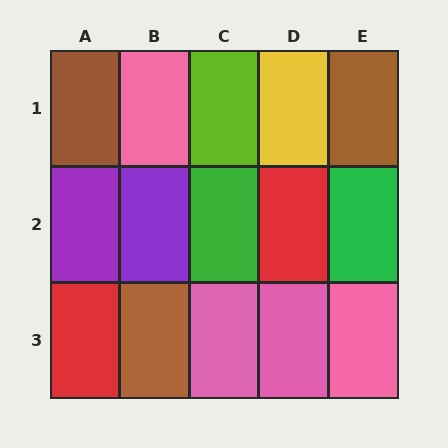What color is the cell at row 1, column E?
Brown.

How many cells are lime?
1 cell is lime.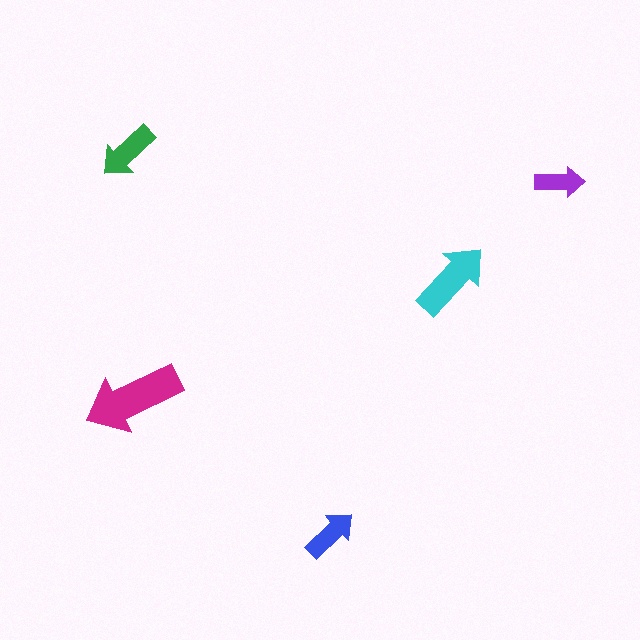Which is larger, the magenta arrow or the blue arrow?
The magenta one.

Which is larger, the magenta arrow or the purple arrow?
The magenta one.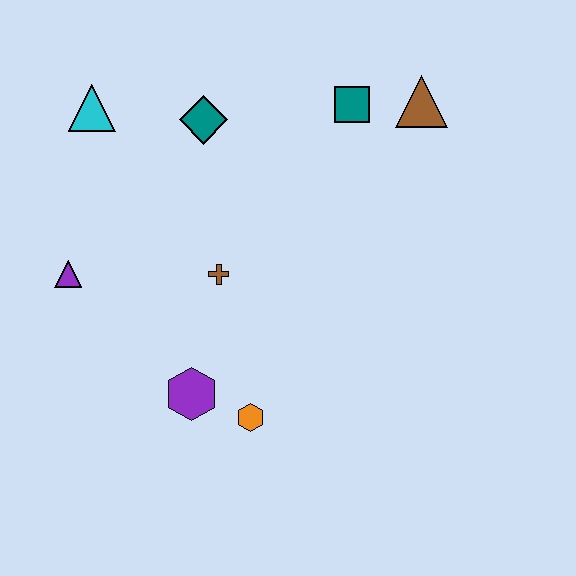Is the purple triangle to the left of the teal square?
Yes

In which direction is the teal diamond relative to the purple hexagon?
The teal diamond is above the purple hexagon.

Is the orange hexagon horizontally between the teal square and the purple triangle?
Yes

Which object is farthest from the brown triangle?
The purple triangle is farthest from the brown triangle.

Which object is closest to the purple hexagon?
The orange hexagon is closest to the purple hexagon.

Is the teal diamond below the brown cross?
No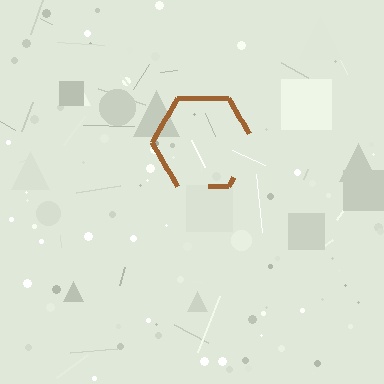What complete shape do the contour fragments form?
The contour fragments form a hexagon.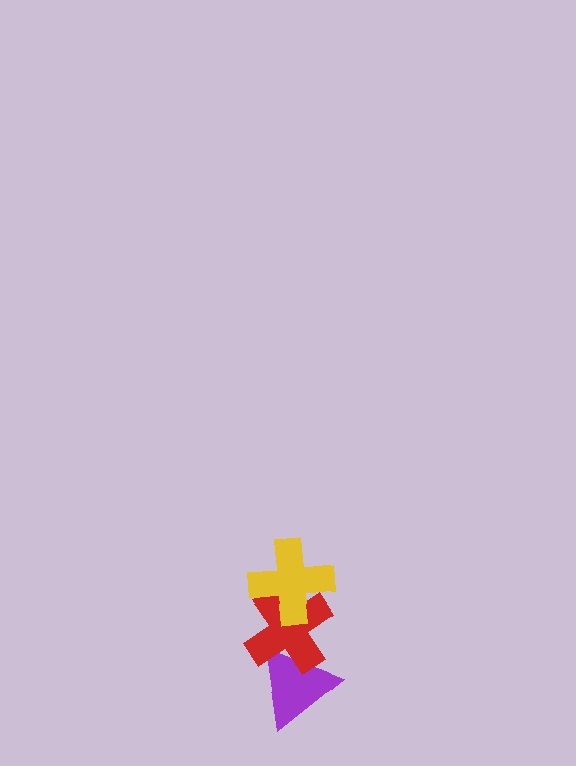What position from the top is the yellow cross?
The yellow cross is 1st from the top.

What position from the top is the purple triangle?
The purple triangle is 3rd from the top.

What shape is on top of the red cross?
The yellow cross is on top of the red cross.